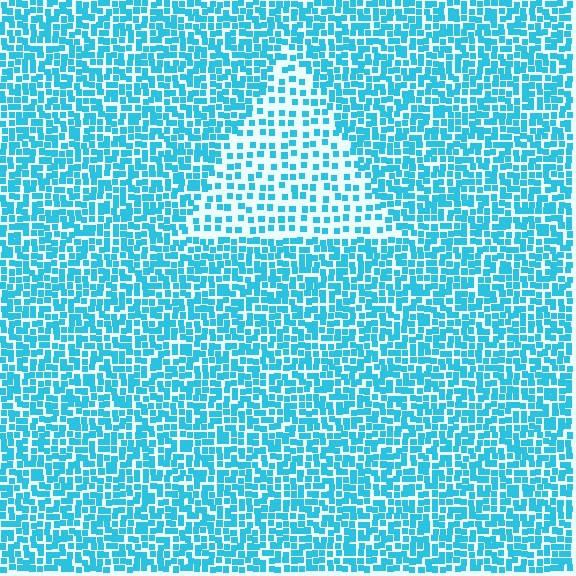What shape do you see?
I see a triangle.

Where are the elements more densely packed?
The elements are more densely packed outside the triangle boundary.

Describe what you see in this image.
The image contains small cyan elements arranged at two different densities. A triangle-shaped region is visible where the elements are less densely packed than the surrounding area.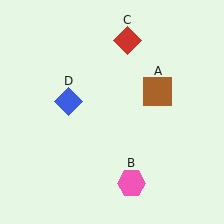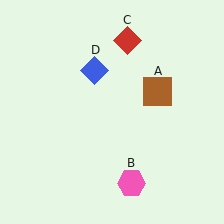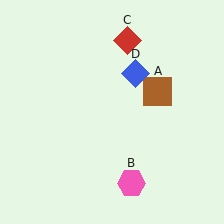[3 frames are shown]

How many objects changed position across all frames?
1 object changed position: blue diamond (object D).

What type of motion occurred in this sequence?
The blue diamond (object D) rotated clockwise around the center of the scene.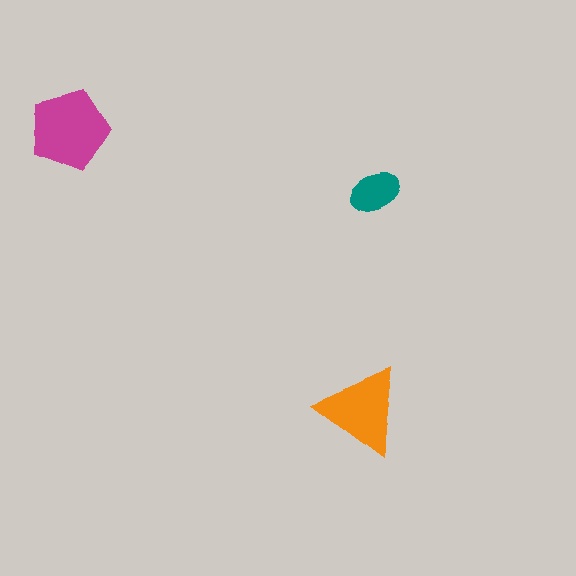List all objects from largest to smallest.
The magenta pentagon, the orange triangle, the teal ellipse.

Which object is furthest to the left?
The magenta pentagon is leftmost.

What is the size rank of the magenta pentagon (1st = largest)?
1st.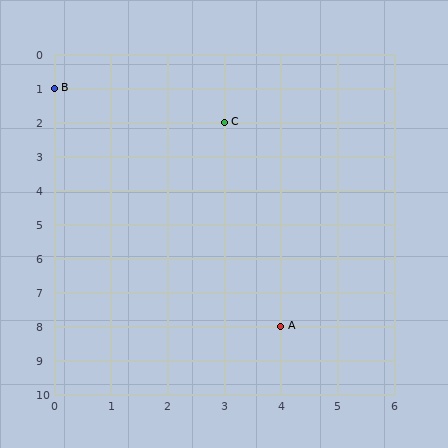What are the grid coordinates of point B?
Point B is at grid coordinates (0, 1).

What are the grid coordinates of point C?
Point C is at grid coordinates (3, 2).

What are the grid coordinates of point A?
Point A is at grid coordinates (4, 8).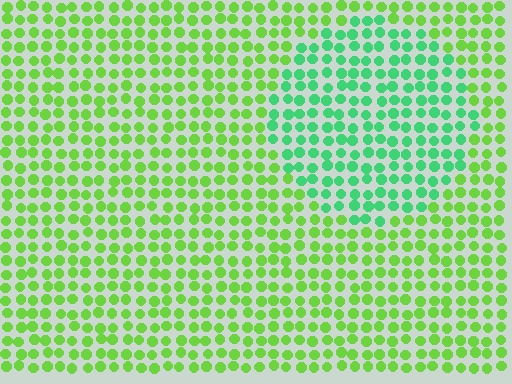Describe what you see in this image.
The image is filled with small lime elements in a uniform arrangement. A circle-shaped region is visible where the elements are tinted to a slightly different hue, forming a subtle color boundary.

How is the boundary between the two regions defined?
The boundary is defined purely by a slight shift in hue (about 40 degrees). Spacing, size, and orientation are identical on both sides.